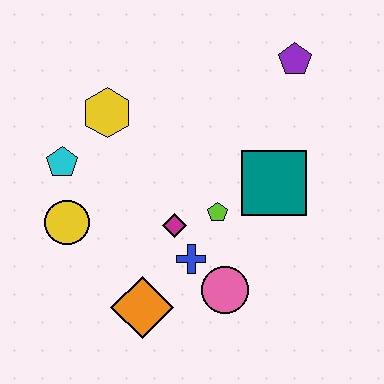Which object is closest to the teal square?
The lime pentagon is closest to the teal square.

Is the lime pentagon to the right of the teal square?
No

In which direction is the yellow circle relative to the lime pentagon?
The yellow circle is to the left of the lime pentagon.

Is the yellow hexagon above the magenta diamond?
Yes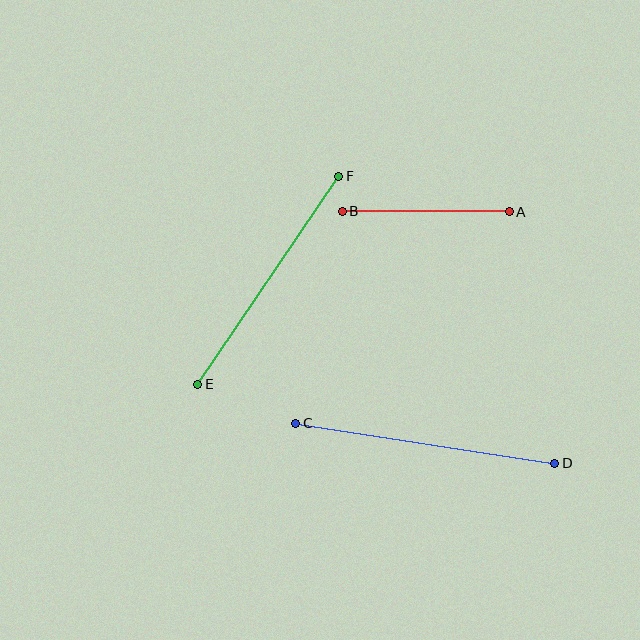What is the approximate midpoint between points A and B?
The midpoint is at approximately (426, 212) pixels.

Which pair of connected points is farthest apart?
Points C and D are farthest apart.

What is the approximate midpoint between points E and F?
The midpoint is at approximately (268, 280) pixels.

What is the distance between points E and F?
The distance is approximately 251 pixels.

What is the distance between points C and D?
The distance is approximately 262 pixels.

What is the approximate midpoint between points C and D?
The midpoint is at approximately (425, 443) pixels.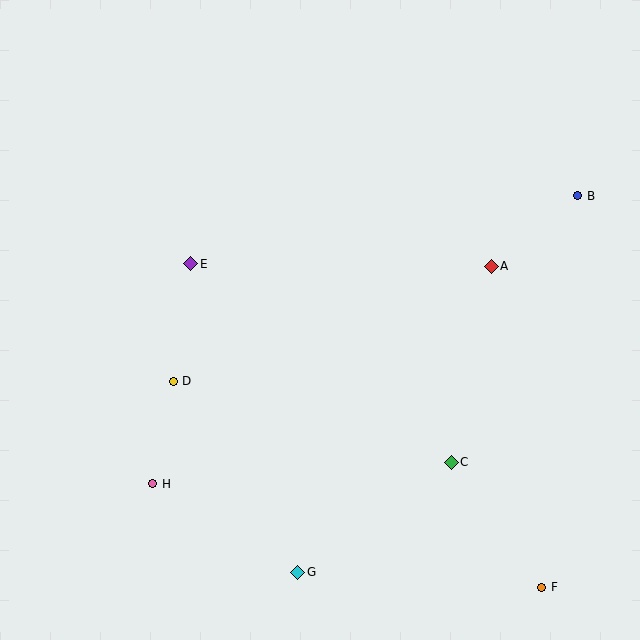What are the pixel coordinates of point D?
Point D is at (173, 381).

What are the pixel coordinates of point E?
Point E is at (191, 264).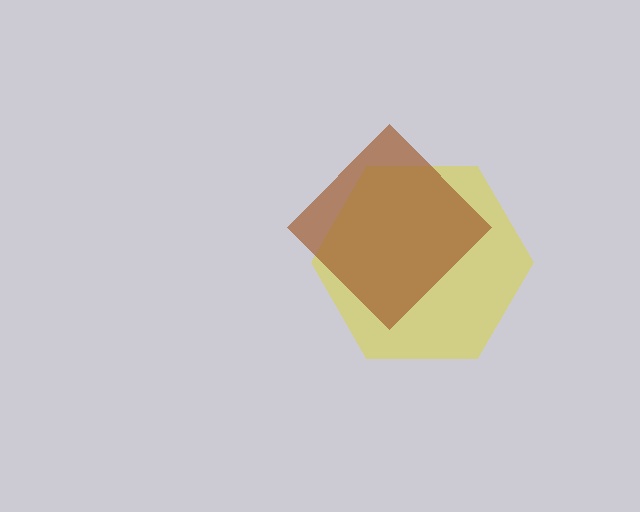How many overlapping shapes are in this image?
There are 2 overlapping shapes in the image.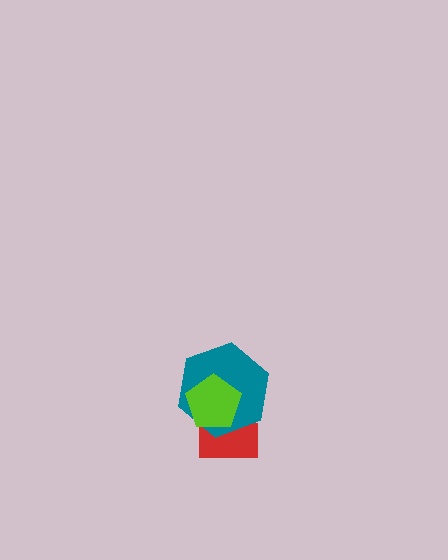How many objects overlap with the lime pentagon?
2 objects overlap with the lime pentagon.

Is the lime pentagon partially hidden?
No, no other shape covers it.